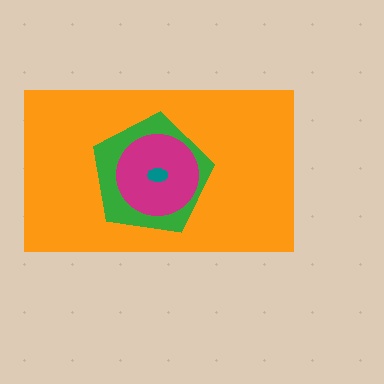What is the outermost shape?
The orange rectangle.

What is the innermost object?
The teal ellipse.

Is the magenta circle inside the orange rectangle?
Yes.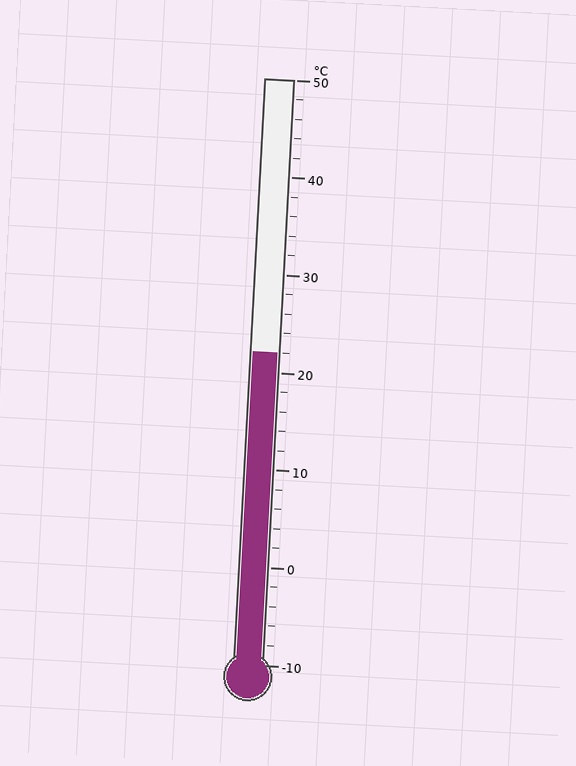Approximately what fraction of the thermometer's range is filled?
The thermometer is filled to approximately 55% of its range.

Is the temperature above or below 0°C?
The temperature is above 0°C.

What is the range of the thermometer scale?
The thermometer scale ranges from -10°C to 50°C.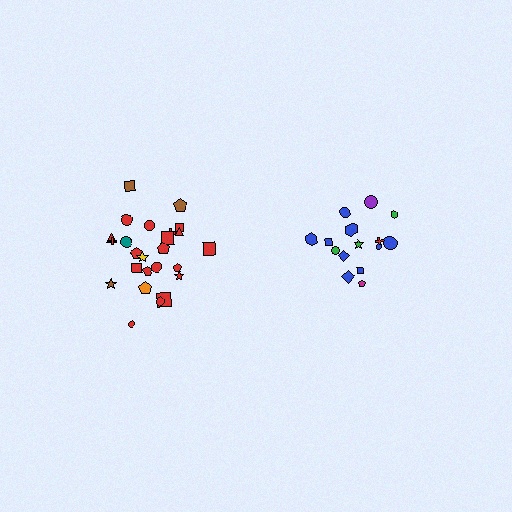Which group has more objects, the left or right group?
The left group.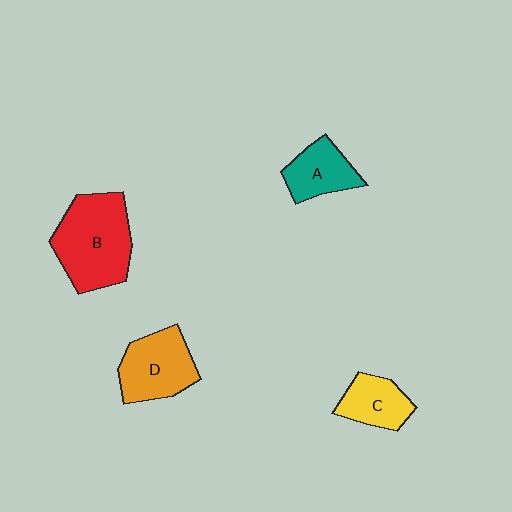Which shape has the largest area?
Shape B (red).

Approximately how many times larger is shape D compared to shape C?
Approximately 1.4 times.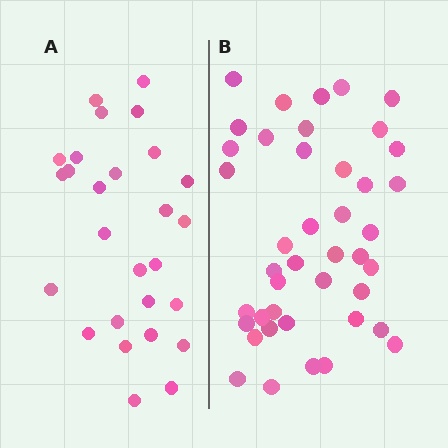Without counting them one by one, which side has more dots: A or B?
Region B (the right region) has more dots.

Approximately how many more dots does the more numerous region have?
Region B has approximately 15 more dots than region A.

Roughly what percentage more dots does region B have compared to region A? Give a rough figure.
About 55% more.